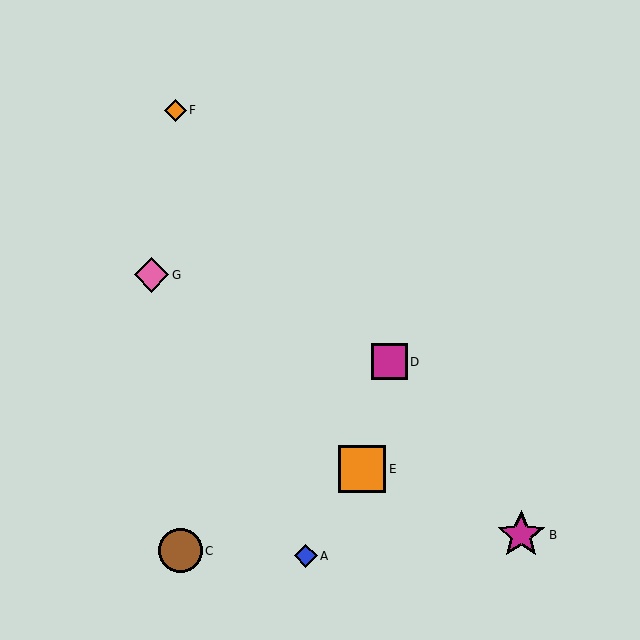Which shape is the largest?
The magenta star (labeled B) is the largest.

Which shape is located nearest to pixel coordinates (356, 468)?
The orange square (labeled E) at (362, 469) is nearest to that location.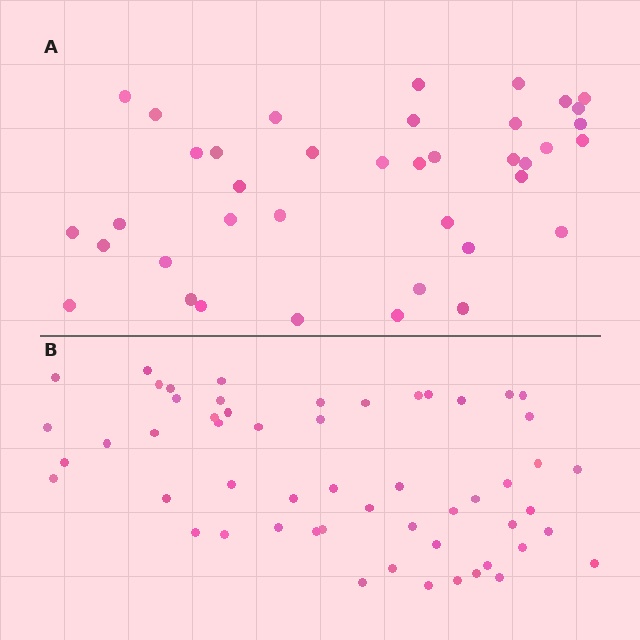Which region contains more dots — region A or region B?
Region B (the bottom region) has more dots.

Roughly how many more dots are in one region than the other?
Region B has approximately 15 more dots than region A.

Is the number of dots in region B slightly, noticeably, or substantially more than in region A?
Region B has noticeably more, but not dramatically so. The ratio is roughly 1.4 to 1.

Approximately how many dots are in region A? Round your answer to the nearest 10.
About 40 dots. (The exact count is 39, which rounds to 40.)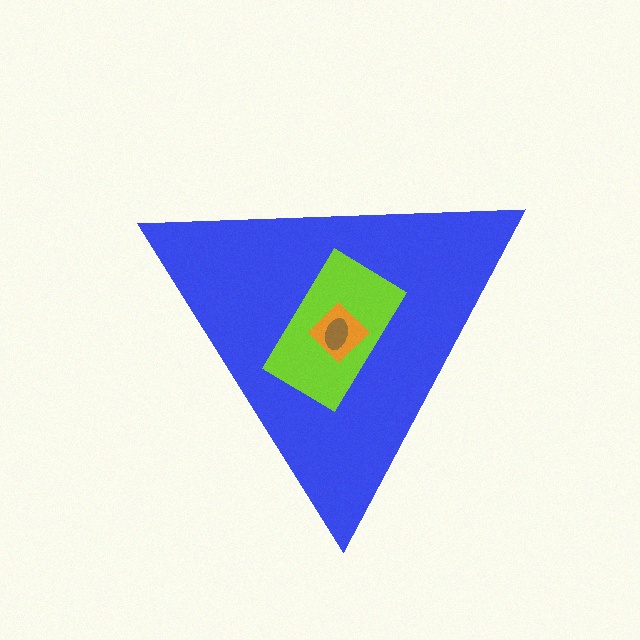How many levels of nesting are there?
4.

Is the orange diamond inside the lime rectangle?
Yes.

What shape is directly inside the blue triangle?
The lime rectangle.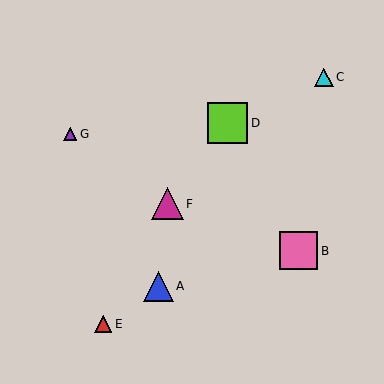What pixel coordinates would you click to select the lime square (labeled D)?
Click at (228, 123) to select the lime square D.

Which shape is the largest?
The lime square (labeled D) is the largest.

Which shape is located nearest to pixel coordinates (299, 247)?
The pink square (labeled B) at (299, 251) is nearest to that location.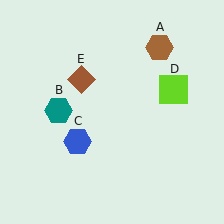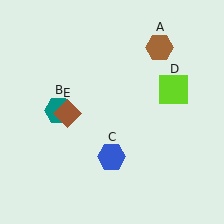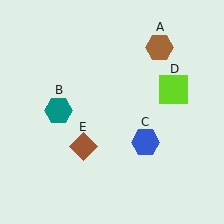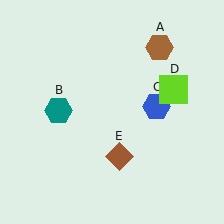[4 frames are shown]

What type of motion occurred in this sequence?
The blue hexagon (object C), brown diamond (object E) rotated counterclockwise around the center of the scene.